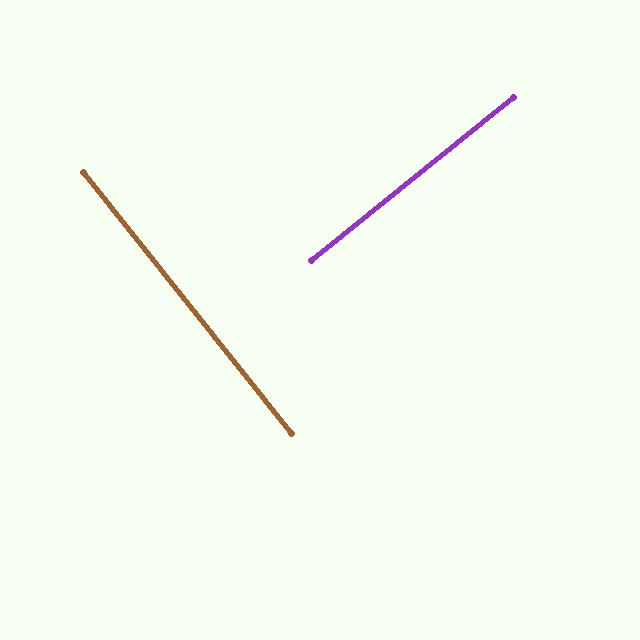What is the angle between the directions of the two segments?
Approximately 90 degrees.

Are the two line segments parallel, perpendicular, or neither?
Perpendicular — they meet at approximately 90°.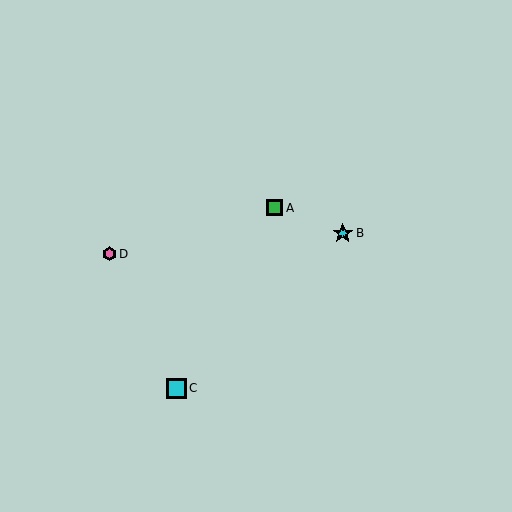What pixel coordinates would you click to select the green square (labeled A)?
Click at (275, 208) to select the green square A.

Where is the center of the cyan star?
The center of the cyan star is at (343, 233).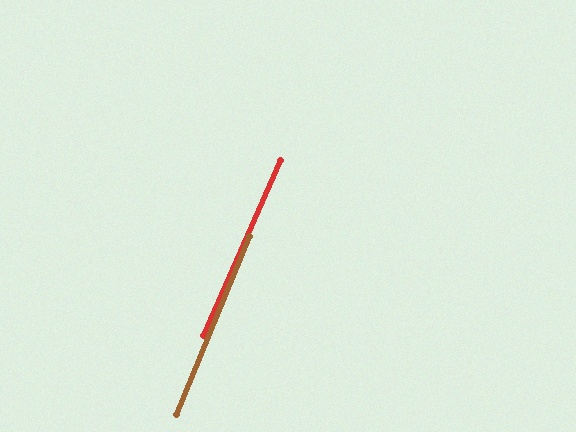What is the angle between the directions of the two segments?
Approximately 2 degrees.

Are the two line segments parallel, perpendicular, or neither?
Parallel — their directions differ by only 1.6°.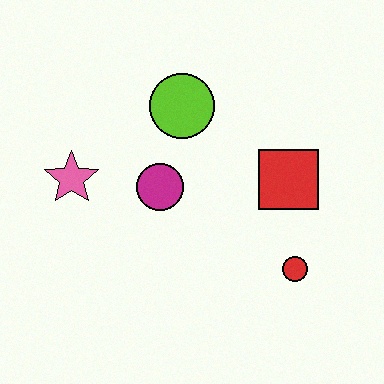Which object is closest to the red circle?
The red square is closest to the red circle.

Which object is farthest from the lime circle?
The red circle is farthest from the lime circle.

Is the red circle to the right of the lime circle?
Yes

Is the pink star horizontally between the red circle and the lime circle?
No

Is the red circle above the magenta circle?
No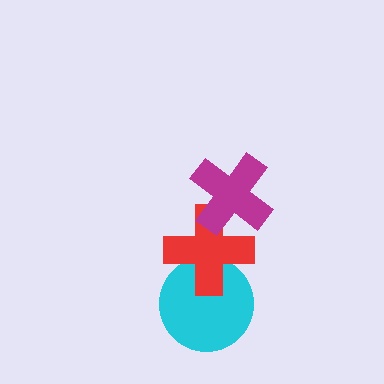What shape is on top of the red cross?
The magenta cross is on top of the red cross.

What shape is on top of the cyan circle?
The red cross is on top of the cyan circle.